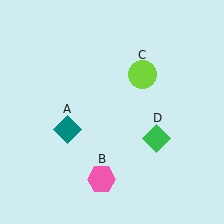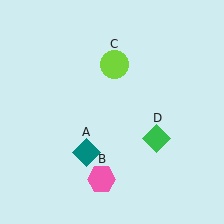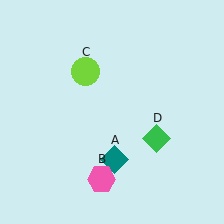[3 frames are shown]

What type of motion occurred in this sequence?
The teal diamond (object A), lime circle (object C) rotated counterclockwise around the center of the scene.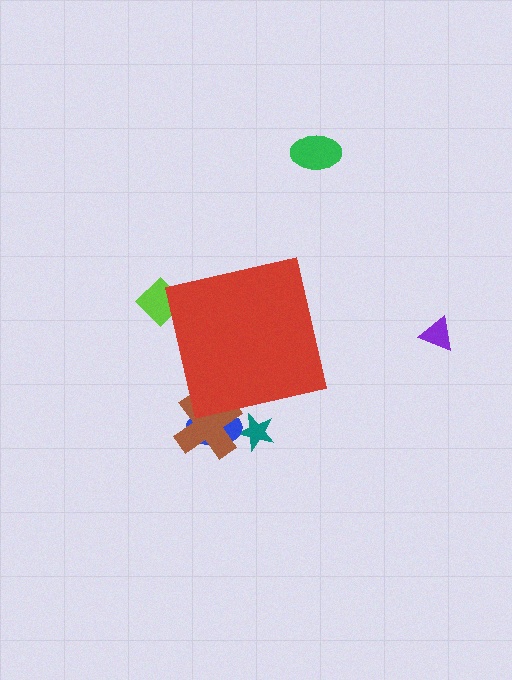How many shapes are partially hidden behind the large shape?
4 shapes are partially hidden.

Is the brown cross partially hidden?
Yes, the brown cross is partially hidden behind the red square.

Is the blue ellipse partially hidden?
Yes, the blue ellipse is partially hidden behind the red square.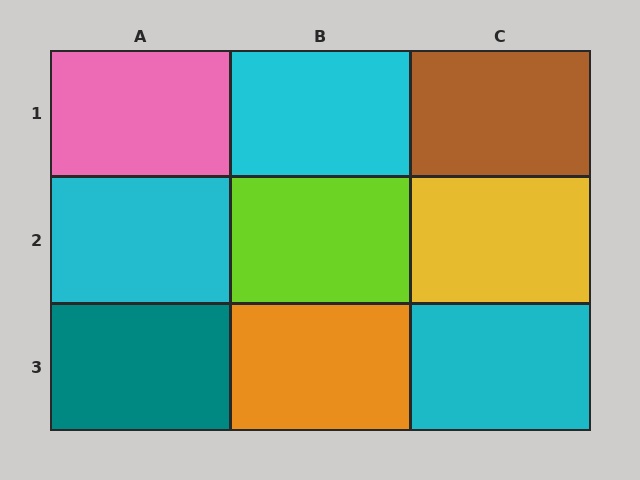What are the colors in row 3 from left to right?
Teal, orange, cyan.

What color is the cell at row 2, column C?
Yellow.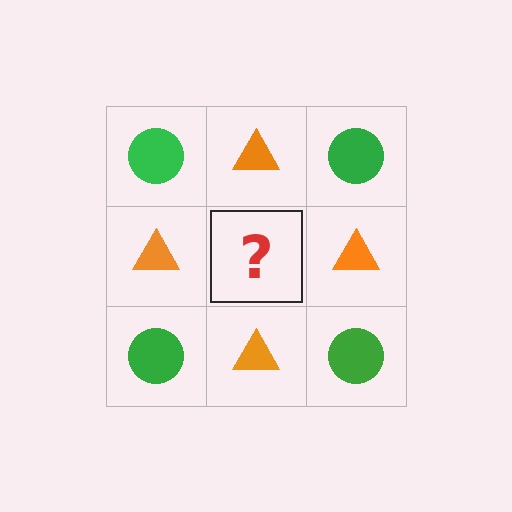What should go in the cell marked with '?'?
The missing cell should contain a green circle.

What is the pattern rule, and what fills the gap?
The rule is that it alternates green circle and orange triangle in a checkerboard pattern. The gap should be filled with a green circle.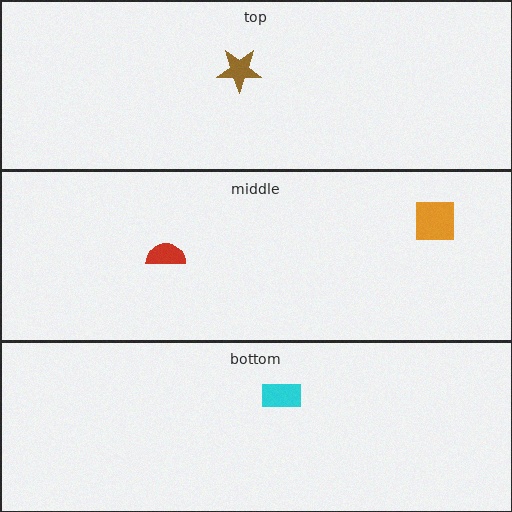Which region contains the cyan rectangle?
The bottom region.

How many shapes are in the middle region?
2.